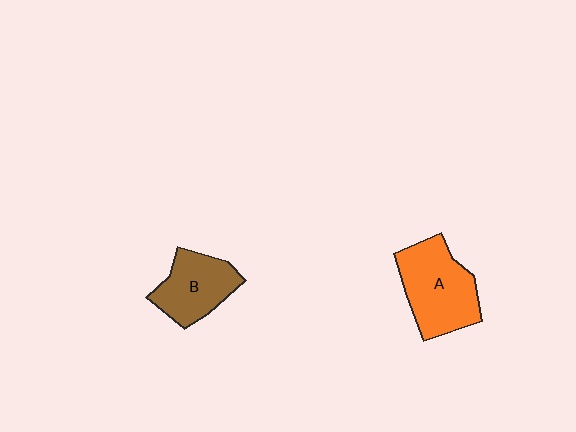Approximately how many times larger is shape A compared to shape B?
Approximately 1.3 times.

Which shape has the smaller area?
Shape B (brown).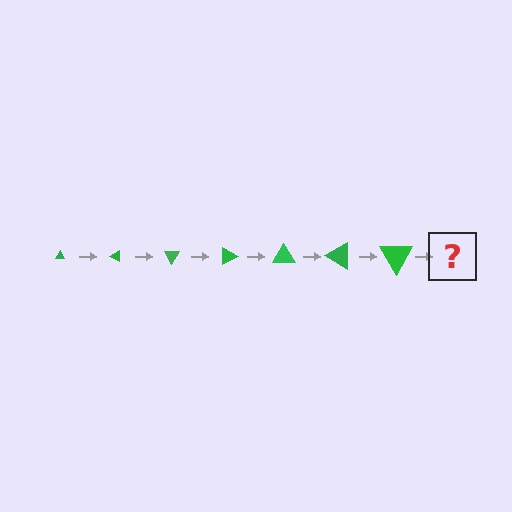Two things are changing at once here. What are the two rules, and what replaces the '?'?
The two rules are that the triangle grows larger each step and it rotates 30 degrees each step. The '?' should be a triangle, larger than the previous one and rotated 210 degrees from the start.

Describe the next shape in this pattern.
It should be a triangle, larger than the previous one and rotated 210 degrees from the start.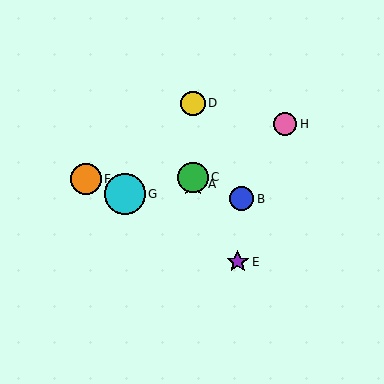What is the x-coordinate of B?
Object B is at x≈242.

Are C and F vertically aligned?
No, C is at x≈193 and F is at x≈86.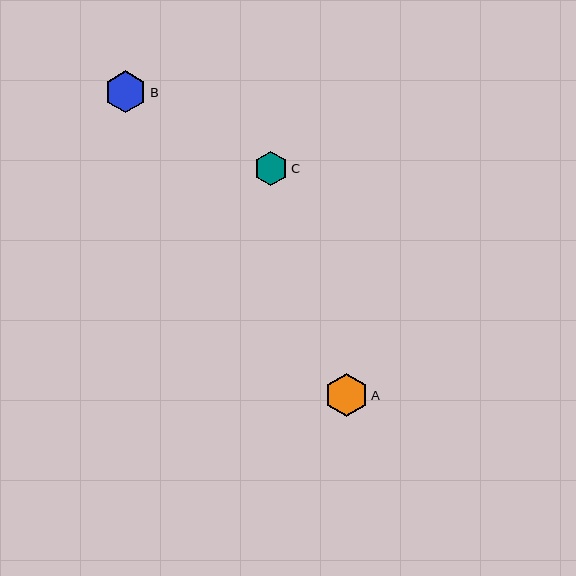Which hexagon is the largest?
Hexagon A is the largest with a size of approximately 43 pixels.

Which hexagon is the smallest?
Hexagon C is the smallest with a size of approximately 34 pixels.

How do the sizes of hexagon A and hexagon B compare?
Hexagon A and hexagon B are approximately the same size.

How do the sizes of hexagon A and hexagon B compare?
Hexagon A and hexagon B are approximately the same size.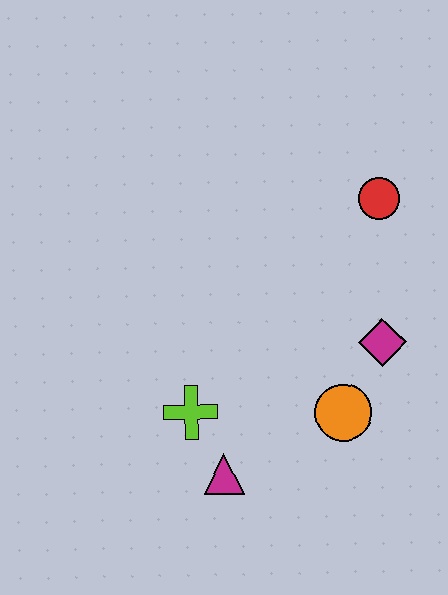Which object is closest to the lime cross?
The magenta triangle is closest to the lime cross.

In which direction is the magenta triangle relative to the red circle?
The magenta triangle is below the red circle.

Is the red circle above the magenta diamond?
Yes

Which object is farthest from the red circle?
The magenta triangle is farthest from the red circle.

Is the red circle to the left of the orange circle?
No